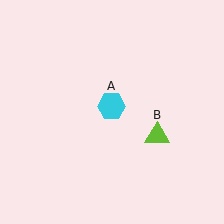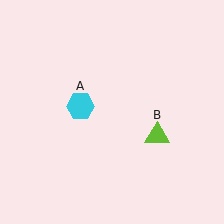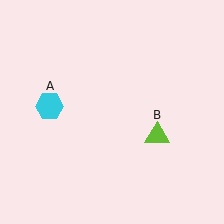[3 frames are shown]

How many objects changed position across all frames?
1 object changed position: cyan hexagon (object A).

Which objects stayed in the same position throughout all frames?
Lime triangle (object B) remained stationary.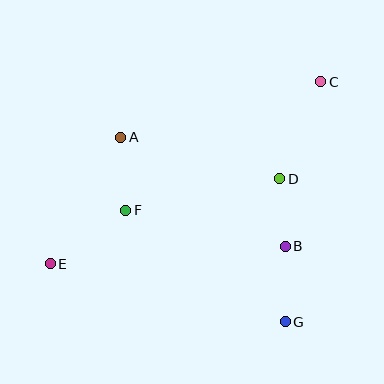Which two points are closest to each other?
Points B and D are closest to each other.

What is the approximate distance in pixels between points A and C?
The distance between A and C is approximately 208 pixels.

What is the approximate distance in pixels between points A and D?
The distance between A and D is approximately 165 pixels.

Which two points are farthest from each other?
Points C and E are farthest from each other.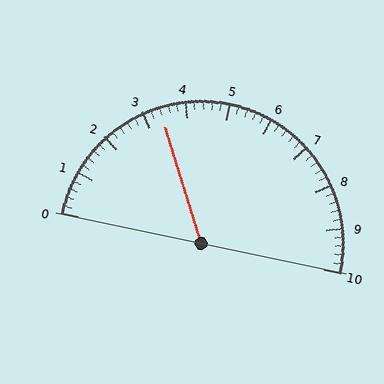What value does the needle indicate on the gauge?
The needle indicates approximately 3.4.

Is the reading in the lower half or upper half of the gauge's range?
The reading is in the lower half of the range (0 to 10).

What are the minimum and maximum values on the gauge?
The gauge ranges from 0 to 10.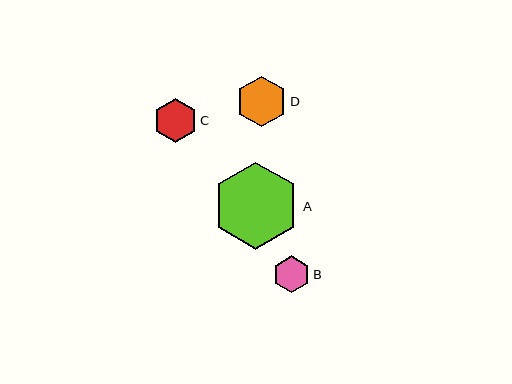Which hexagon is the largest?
Hexagon A is the largest with a size of approximately 87 pixels.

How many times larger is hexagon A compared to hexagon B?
Hexagon A is approximately 2.4 times the size of hexagon B.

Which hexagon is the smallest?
Hexagon B is the smallest with a size of approximately 37 pixels.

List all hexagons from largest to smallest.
From largest to smallest: A, D, C, B.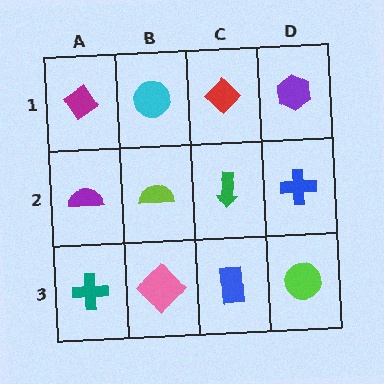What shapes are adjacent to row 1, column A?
A purple semicircle (row 2, column A), a cyan circle (row 1, column B).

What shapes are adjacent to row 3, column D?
A blue cross (row 2, column D), a blue rectangle (row 3, column C).